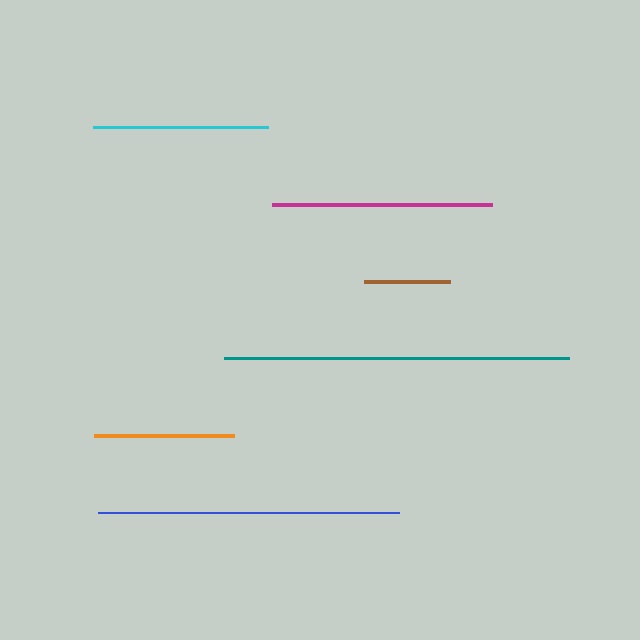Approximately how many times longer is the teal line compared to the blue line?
The teal line is approximately 1.1 times the length of the blue line.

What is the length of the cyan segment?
The cyan segment is approximately 175 pixels long.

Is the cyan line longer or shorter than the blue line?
The blue line is longer than the cyan line.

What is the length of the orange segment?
The orange segment is approximately 140 pixels long.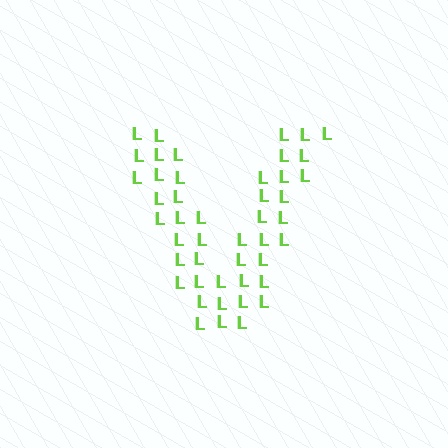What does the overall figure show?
The overall figure shows the letter V.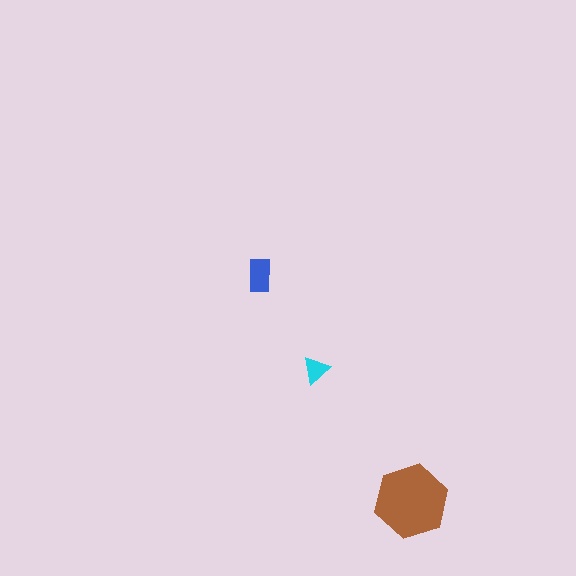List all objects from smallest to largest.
The cyan triangle, the blue rectangle, the brown hexagon.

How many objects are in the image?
There are 3 objects in the image.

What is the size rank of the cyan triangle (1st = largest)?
3rd.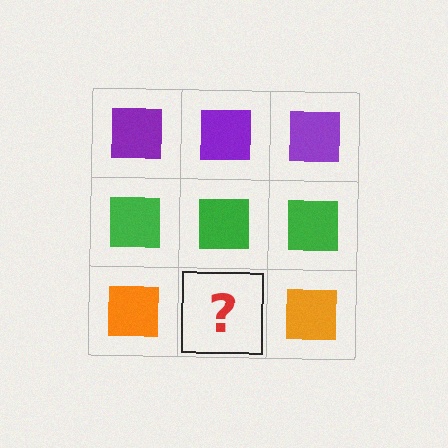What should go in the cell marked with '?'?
The missing cell should contain an orange square.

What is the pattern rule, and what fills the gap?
The rule is that each row has a consistent color. The gap should be filled with an orange square.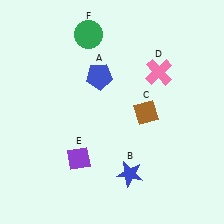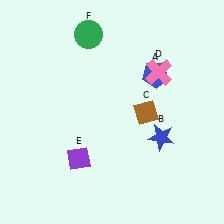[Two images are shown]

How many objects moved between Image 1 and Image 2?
2 objects moved between the two images.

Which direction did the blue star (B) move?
The blue star (B) moved up.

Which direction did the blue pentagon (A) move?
The blue pentagon (A) moved right.